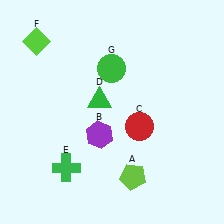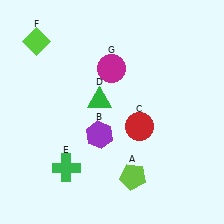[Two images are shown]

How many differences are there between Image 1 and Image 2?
There is 1 difference between the two images.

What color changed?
The circle (G) changed from green in Image 1 to magenta in Image 2.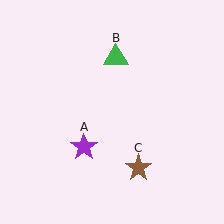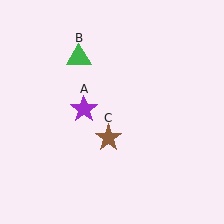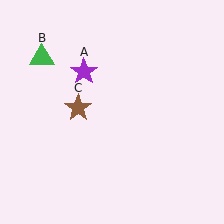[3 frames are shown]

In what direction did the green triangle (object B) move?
The green triangle (object B) moved left.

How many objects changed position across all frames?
3 objects changed position: purple star (object A), green triangle (object B), brown star (object C).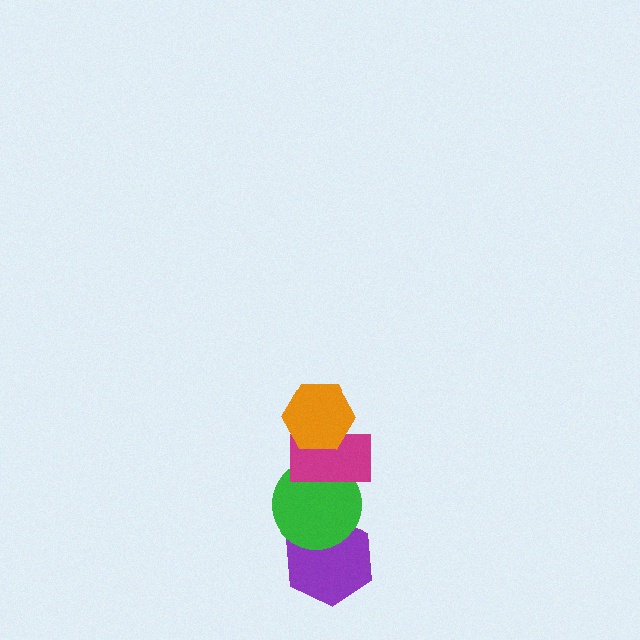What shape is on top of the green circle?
The magenta rectangle is on top of the green circle.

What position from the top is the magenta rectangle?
The magenta rectangle is 2nd from the top.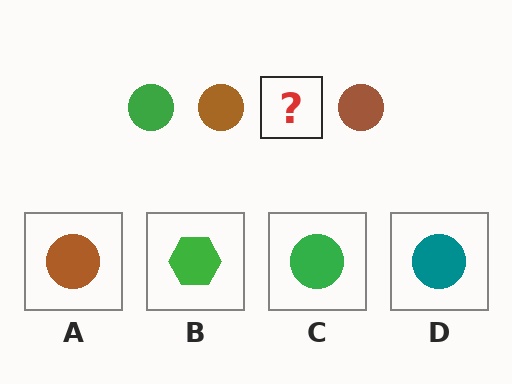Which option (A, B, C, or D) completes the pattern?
C.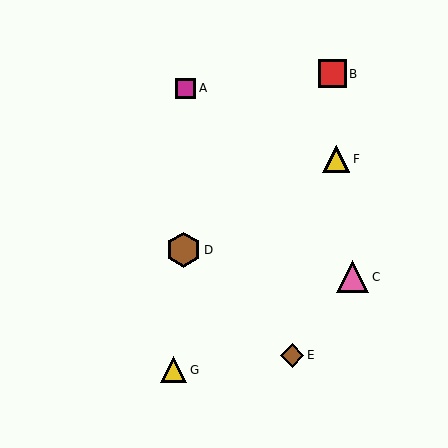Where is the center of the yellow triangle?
The center of the yellow triangle is at (336, 159).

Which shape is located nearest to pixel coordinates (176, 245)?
The brown hexagon (labeled D) at (183, 250) is nearest to that location.